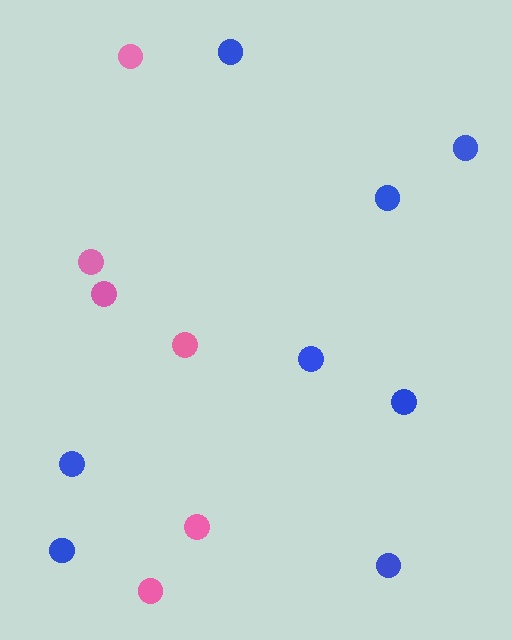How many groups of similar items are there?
There are 2 groups: one group of pink circles (6) and one group of blue circles (8).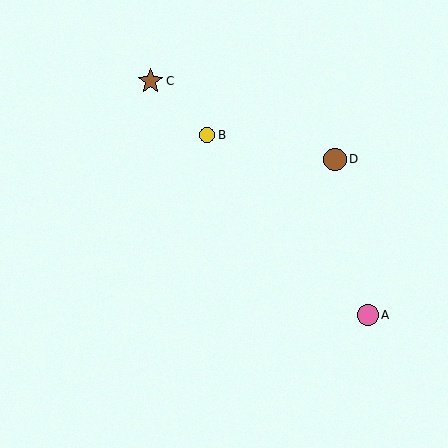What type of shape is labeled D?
Shape D is a brown circle.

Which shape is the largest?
The brown star (labeled C) is the largest.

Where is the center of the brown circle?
The center of the brown circle is at (335, 159).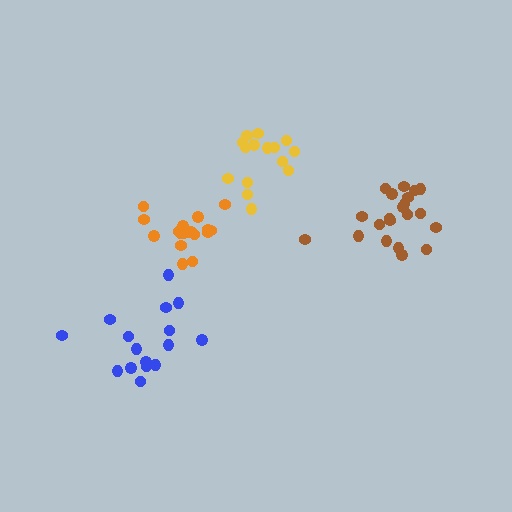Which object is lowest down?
The blue cluster is bottommost.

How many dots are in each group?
Group 1: 18 dots, Group 2: 21 dots, Group 3: 15 dots, Group 4: 16 dots (70 total).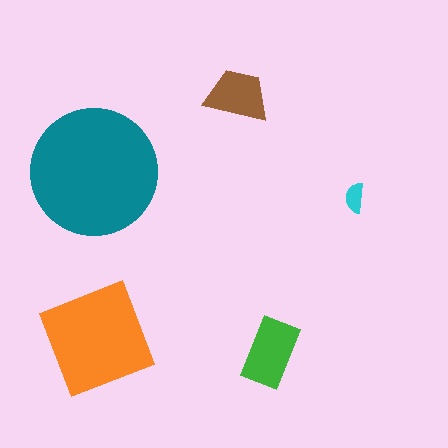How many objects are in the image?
There are 5 objects in the image.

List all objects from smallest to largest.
The cyan semicircle, the brown trapezoid, the green rectangle, the orange diamond, the teal circle.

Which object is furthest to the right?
The cyan semicircle is rightmost.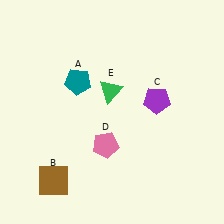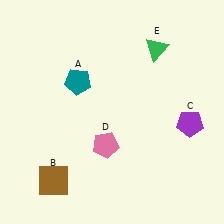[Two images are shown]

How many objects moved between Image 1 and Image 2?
2 objects moved between the two images.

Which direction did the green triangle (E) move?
The green triangle (E) moved right.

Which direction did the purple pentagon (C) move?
The purple pentagon (C) moved right.